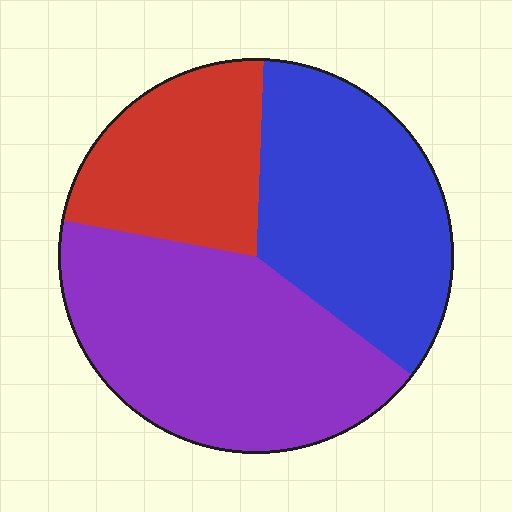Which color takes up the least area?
Red, at roughly 25%.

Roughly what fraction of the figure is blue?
Blue covers about 35% of the figure.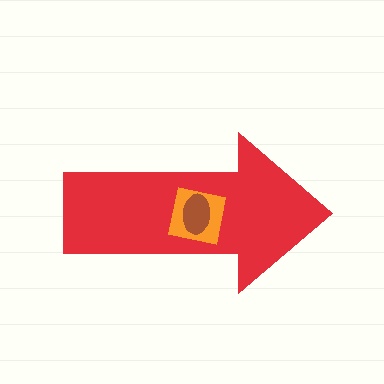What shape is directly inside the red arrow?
The orange square.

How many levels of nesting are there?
3.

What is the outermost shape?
The red arrow.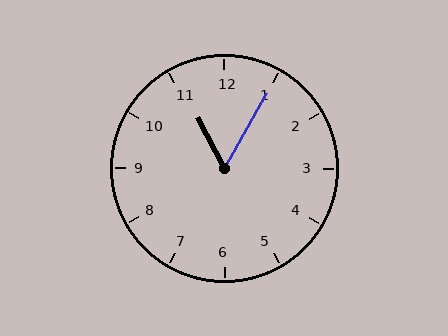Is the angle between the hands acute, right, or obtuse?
It is acute.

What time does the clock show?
11:05.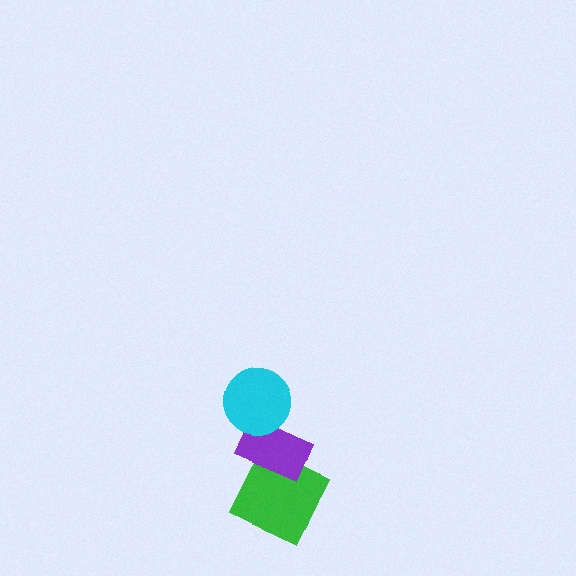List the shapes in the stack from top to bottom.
From top to bottom: the cyan circle, the purple rectangle, the green square.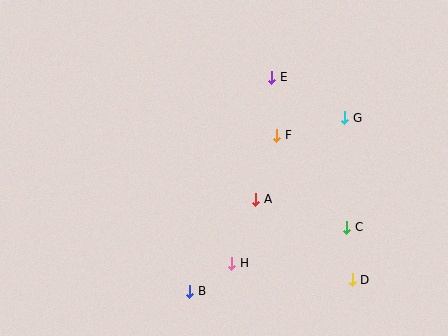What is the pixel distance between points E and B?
The distance between E and B is 229 pixels.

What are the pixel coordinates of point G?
Point G is at (345, 118).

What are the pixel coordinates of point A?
Point A is at (256, 199).